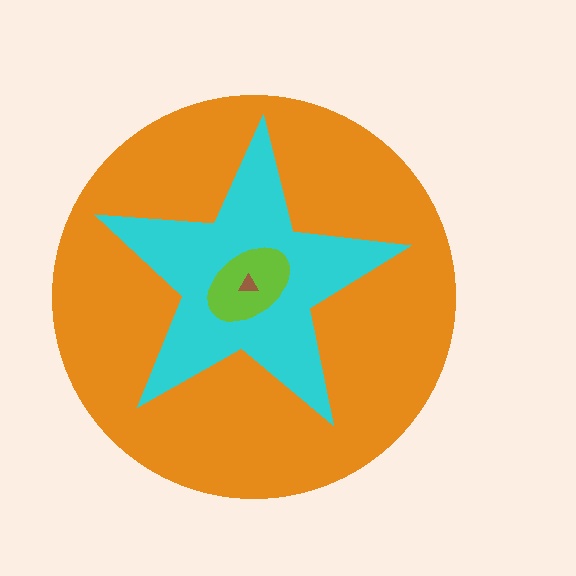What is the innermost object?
The brown triangle.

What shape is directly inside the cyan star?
The lime ellipse.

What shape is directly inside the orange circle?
The cyan star.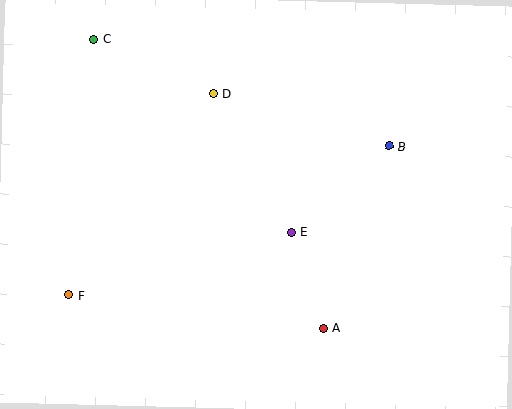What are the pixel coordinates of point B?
Point B is at (389, 146).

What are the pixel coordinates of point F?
Point F is at (68, 295).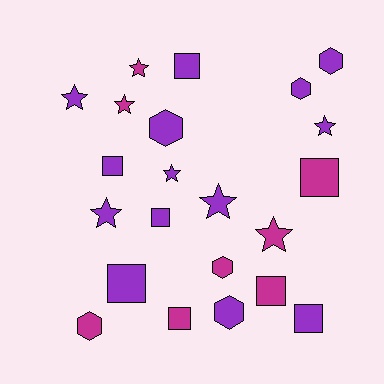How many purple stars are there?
There are 5 purple stars.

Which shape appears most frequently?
Square, with 8 objects.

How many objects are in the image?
There are 22 objects.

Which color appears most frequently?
Purple, with 14 objects.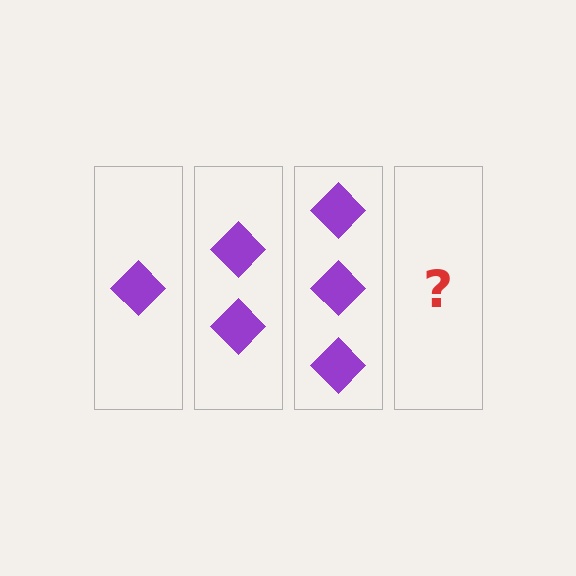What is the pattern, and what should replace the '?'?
The pattern is that each step adds one more diamond. The '?' should be 4 diamonds.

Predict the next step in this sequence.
The next step is 4 diamonds.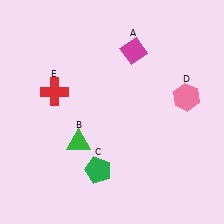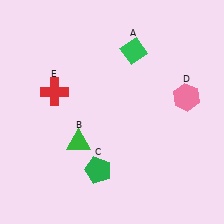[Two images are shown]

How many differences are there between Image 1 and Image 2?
There is 1 difference between the two images.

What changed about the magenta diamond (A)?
In Image 1, A is magenta. In Image 2, it changed to green.